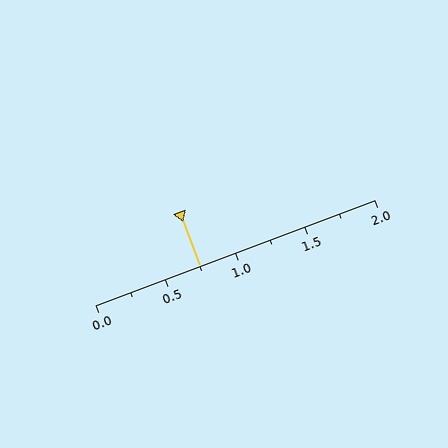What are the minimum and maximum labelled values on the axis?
The axis runs from 0.0 to 2.0.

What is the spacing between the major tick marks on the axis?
The major ticks are spaced 0.5 apart.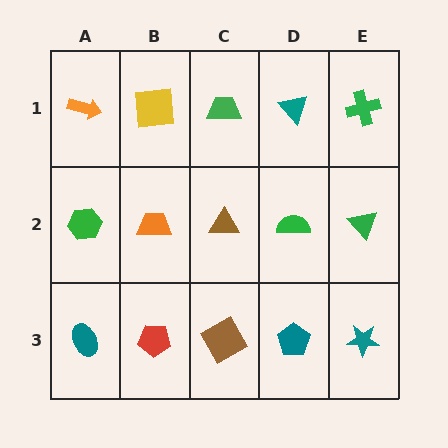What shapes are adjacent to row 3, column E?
A green triangle (row 2, column E), a teal pentagon (row 3, column D).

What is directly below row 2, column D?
A teal pentagon.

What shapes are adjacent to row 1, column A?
A green hexagon (row 2, column A), a yellow square (row 1, column B).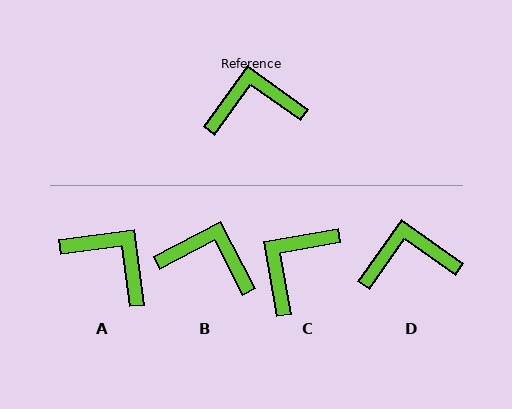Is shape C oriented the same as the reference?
No, it is off by about 46 degrees.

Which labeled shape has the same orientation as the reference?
D.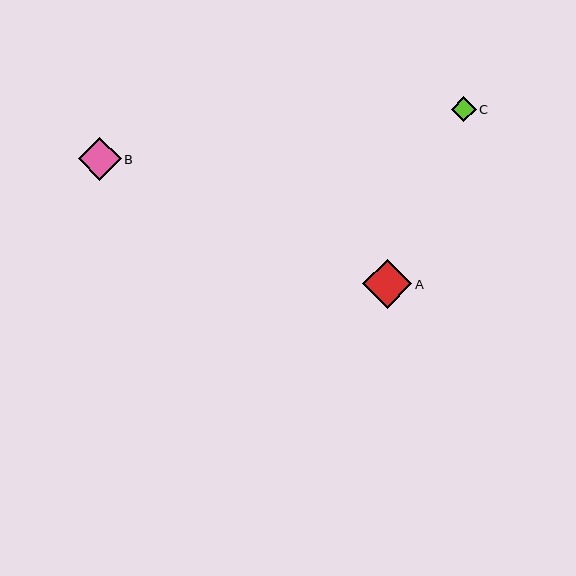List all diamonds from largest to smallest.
From largest to smallest: A, B, C.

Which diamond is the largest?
Diamond A is the largest with a size of approximately 49 pixels.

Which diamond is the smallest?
Diamond C is the smallest with a size of approximately 25 pixels.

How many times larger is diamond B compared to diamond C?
Diamond B is approximately 1.7 times the size of diamond C.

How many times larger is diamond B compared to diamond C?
Diamond B is approximately 1.7 times the size of diamond C.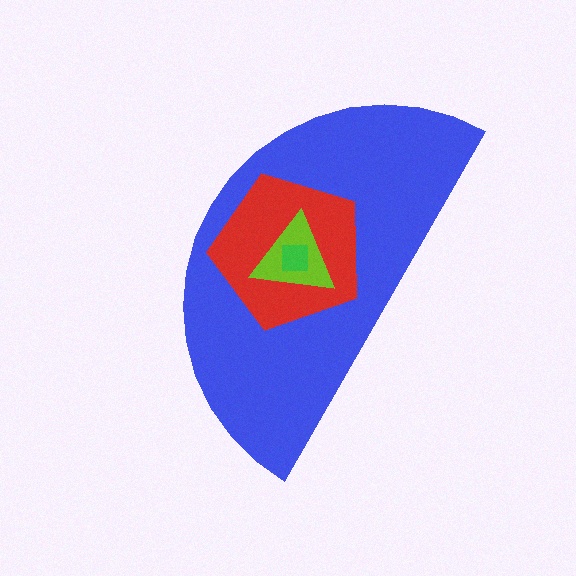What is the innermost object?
The green square.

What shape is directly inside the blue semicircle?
The red pentagon.